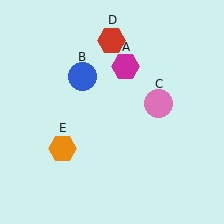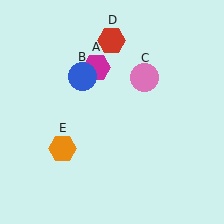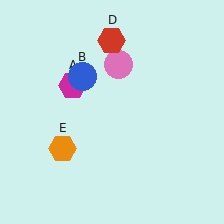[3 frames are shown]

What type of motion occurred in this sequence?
The magenta hexagon (object A), pink circle (object C) rotated counterclockwise around the center of the scene.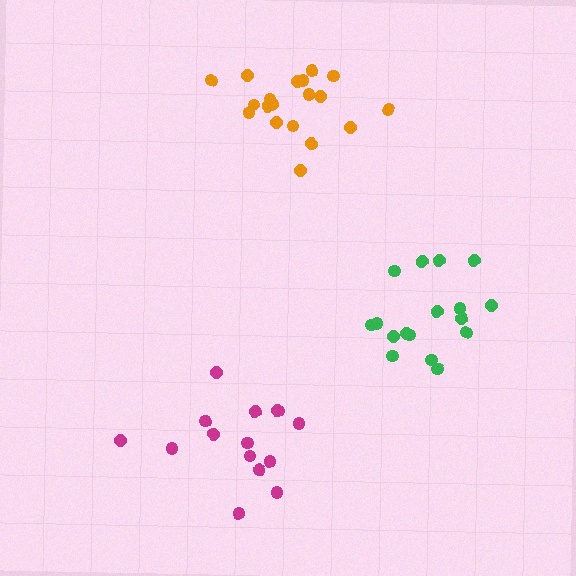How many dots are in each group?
Group 1: 19 dots, Group 2: 17 dots, Group 3: 15 dots (51 total).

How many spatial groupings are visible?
There are 3 spatial groupings.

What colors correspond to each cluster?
The clusters are colored: orange, green, magenta.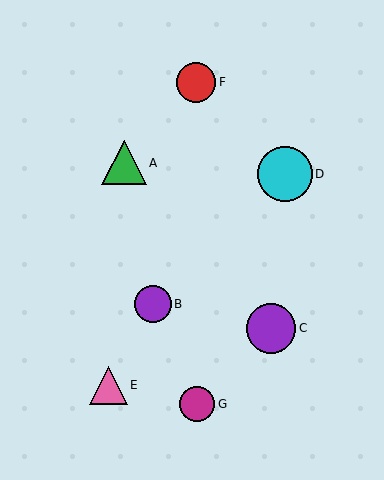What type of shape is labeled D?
Shape D is a cyan circle.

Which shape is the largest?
The cyan circle (labeled D) is the largest.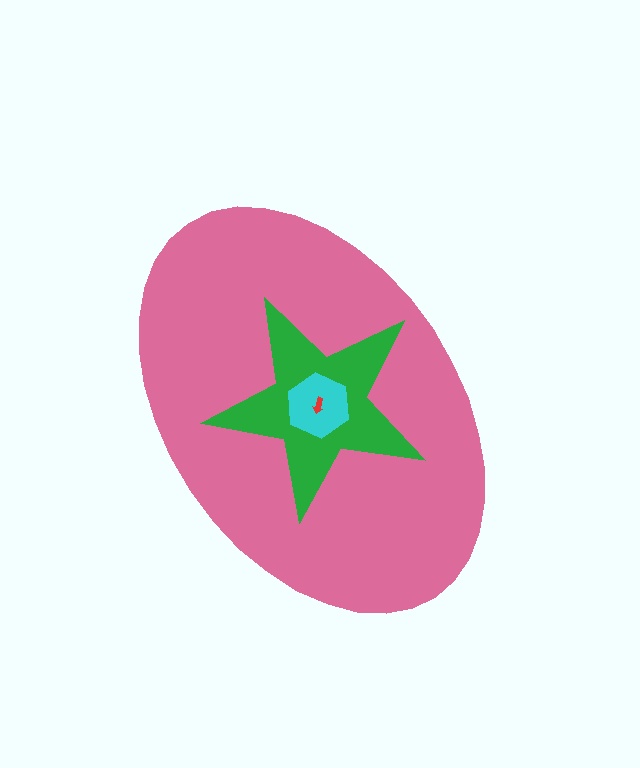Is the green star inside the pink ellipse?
Yes.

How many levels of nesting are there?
4.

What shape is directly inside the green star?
The cyan hexagon.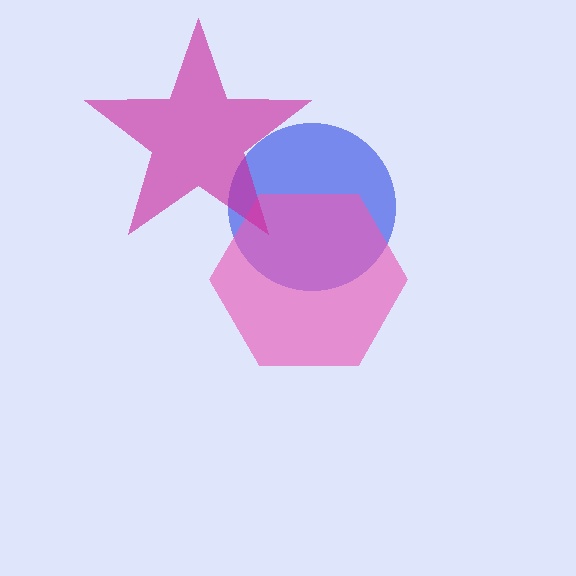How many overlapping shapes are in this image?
There are 3 overlapping shapes in the image.